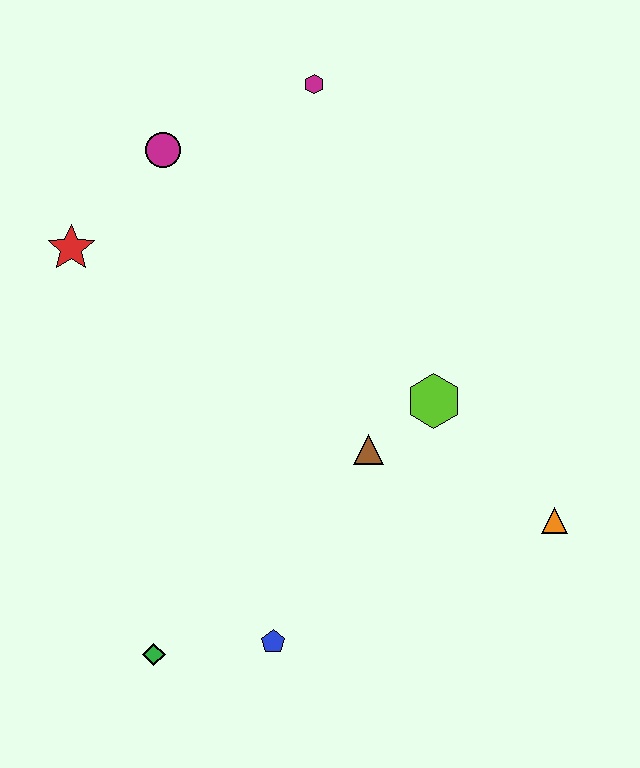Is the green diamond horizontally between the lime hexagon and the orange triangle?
No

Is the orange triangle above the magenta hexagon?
No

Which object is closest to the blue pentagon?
The green diamond is closest to the blue pentagon.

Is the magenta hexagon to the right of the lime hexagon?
No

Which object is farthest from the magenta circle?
The orange triangle is farthest from the magenta circle.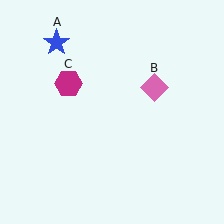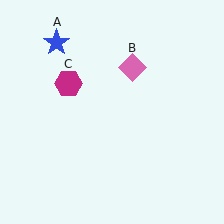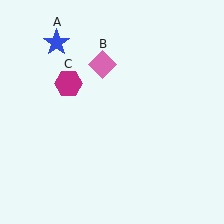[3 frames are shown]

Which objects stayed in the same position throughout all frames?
Blue star (object A) and magenta hexagon (object C) remained stationary.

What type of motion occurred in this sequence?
The pink diamond (object B) rotated counterclockwise around the center of the scene.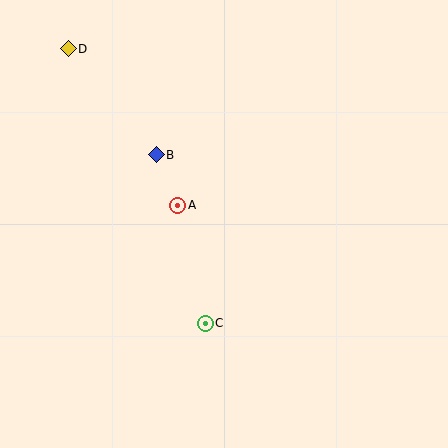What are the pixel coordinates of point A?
Point A is at (178, 205).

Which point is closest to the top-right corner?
Point B is closest to the top-right corner.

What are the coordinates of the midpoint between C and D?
The midpoint between C and D is at (137, 186).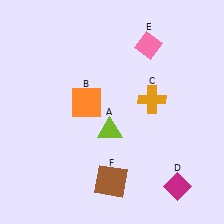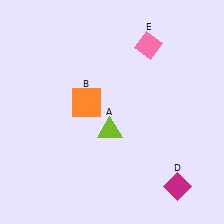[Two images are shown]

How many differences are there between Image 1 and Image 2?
There are 2 differences between the two images.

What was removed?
The orange cross (C), the brown square (F) were removed in Image 2.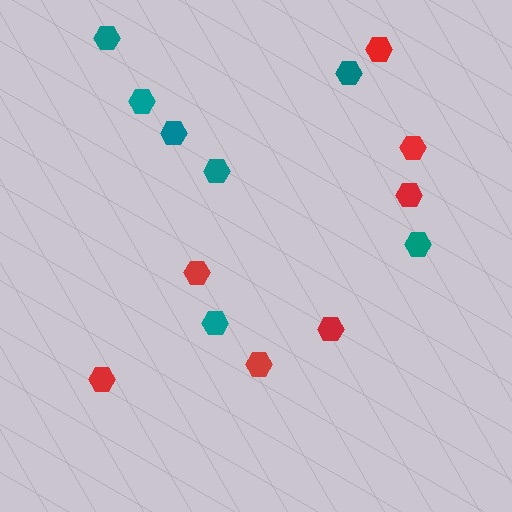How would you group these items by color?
There are 2 groups: one group of teal hexagons (7) and one group of red hexagons (7).